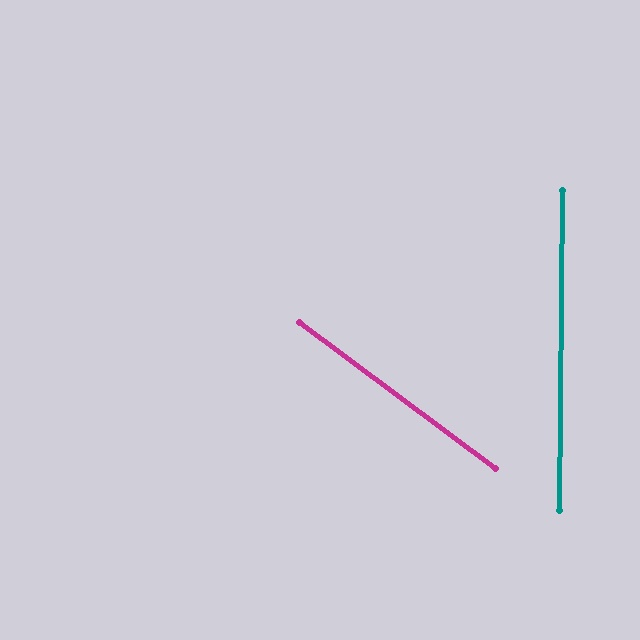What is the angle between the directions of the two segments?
Approximately 54 degrees.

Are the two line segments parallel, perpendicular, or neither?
Neither parallel nor perpendicular — they differ by about 54°.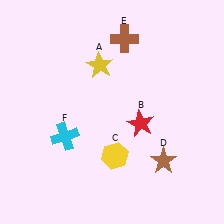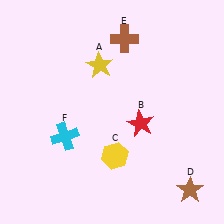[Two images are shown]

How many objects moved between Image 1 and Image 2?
1 object moved between the two images.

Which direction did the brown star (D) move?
The brown star (D) moved down.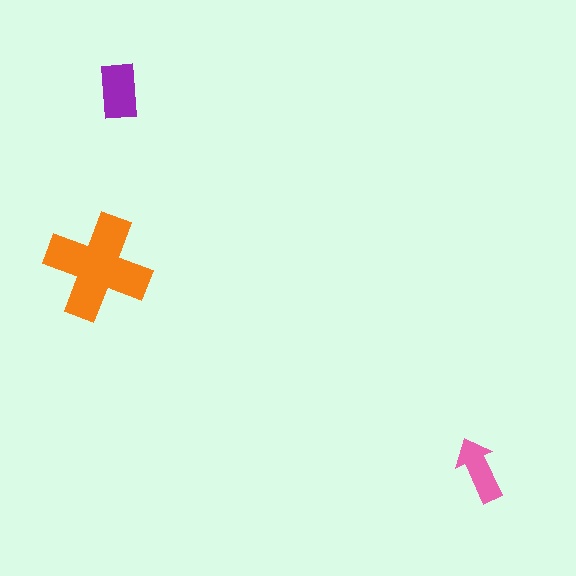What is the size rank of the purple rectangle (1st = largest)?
2nd.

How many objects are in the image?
There are 3 objects in the image.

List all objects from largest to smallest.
The orange cross, the purple rectangle, the pink arrow.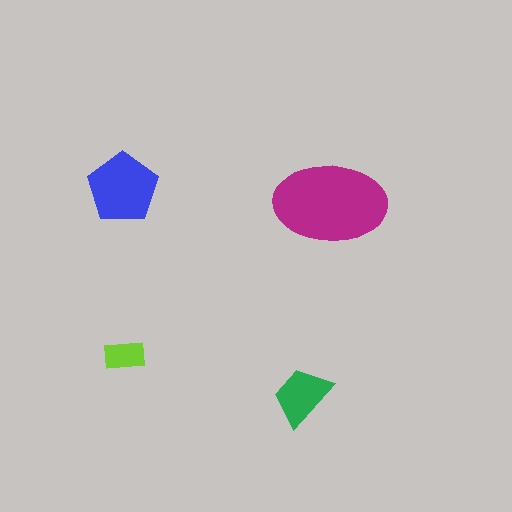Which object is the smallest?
The lime rectangle.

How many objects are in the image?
There are 4 objects in the image.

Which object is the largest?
The magenta ellipse.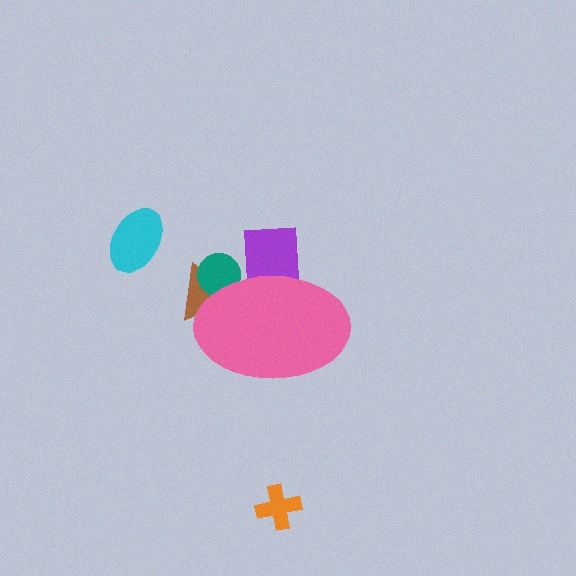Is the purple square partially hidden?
Yes, the purple square is partially hidden behind the pink ellipse.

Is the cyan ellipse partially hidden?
No, the cyan ellipse is fully visible.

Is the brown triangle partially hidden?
Yes, the brown triangle is partially hidden behind the pink ellipse.